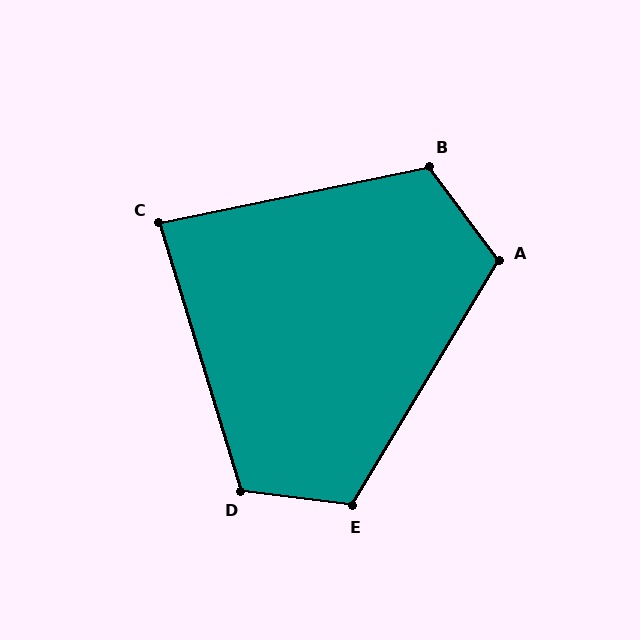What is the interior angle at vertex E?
Approximately 113 degrees (obtuse).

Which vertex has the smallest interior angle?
C, at approximately 85 degrees.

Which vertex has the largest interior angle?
B, at approximately 115 degrees.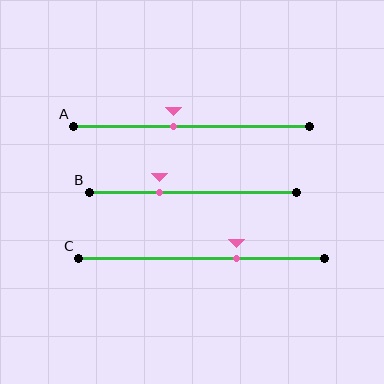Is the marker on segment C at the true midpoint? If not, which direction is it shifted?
No, the marker on segment C is shifted to the right by about 14% of the segment length.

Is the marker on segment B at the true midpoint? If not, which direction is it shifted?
No, the marker on segment B is shifted to the left by about 16% of the segment length.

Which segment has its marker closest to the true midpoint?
Segment A has its marker closest to the true midpoint.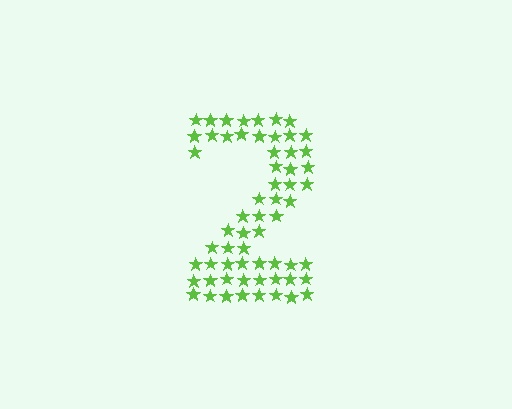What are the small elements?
The small elements are stars.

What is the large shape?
The large shape is the digit 2.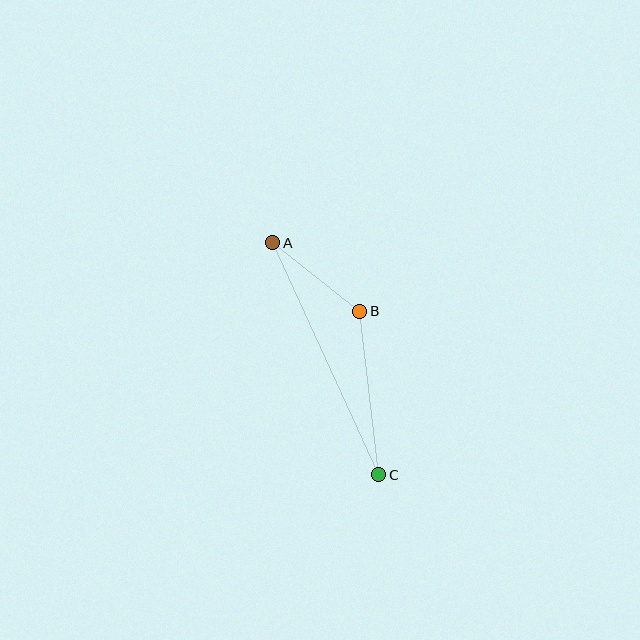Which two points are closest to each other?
Points A and B are closest to each other.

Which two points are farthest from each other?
Points A and C are farthest from each other.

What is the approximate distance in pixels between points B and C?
The distance between B and C is approximately 165 pixels.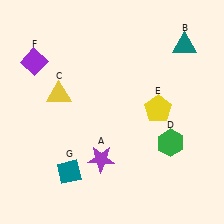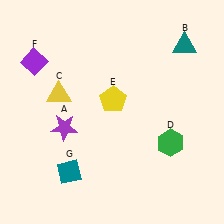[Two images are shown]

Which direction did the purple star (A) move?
The purple star (A) moved left.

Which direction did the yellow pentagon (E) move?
The yellow pentagon (E) moved left.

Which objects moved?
The objects that moved are: the purple star (A), the yellow pentagon (E).